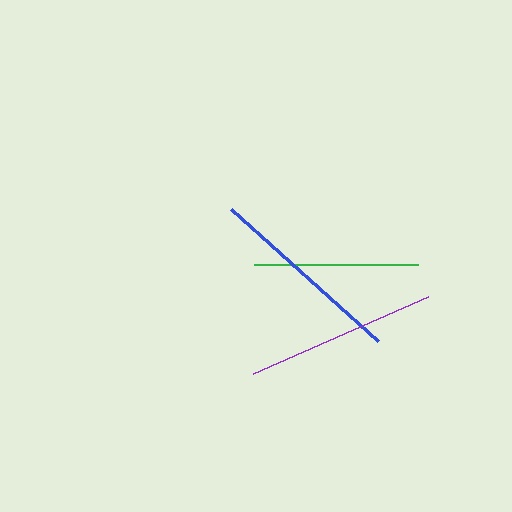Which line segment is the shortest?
The green line is the shortest at approximately 164 pixels.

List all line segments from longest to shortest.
From longest to shortest: blue, purple, green.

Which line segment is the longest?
The blue line is the longest at approximately 197 pixels.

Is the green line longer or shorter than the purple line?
The purple line is longer than the green line.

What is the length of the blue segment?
The blue segment is approximately 197 pixels long.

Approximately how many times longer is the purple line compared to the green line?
The purple line is approximately 1.2 times the length of the green line.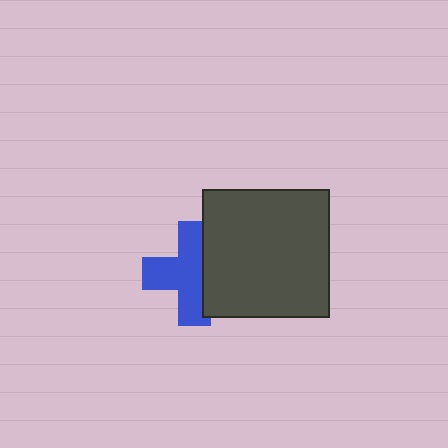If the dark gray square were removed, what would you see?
You would see the complete blue cross.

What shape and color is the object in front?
The object in front is a dark gray square.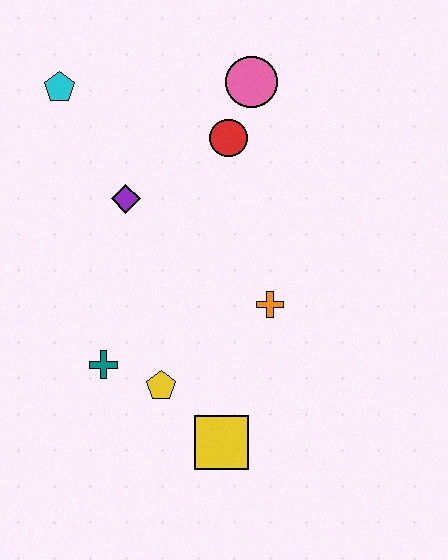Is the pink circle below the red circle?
No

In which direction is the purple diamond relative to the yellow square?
The purple diamond is above the yellow square.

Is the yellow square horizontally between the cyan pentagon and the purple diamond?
No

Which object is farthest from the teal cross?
The pink circle is farthest from the teal cross.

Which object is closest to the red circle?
The pink circle is closest to the red circle.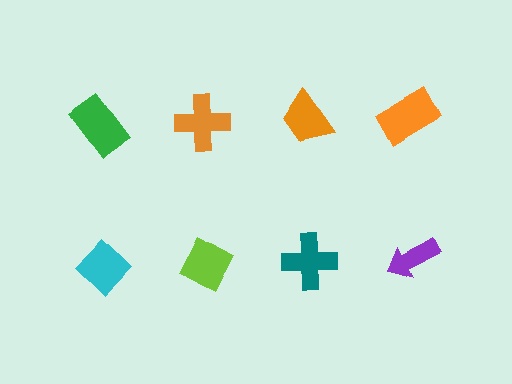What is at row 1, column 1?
A green rectangle.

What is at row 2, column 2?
A lime diamond.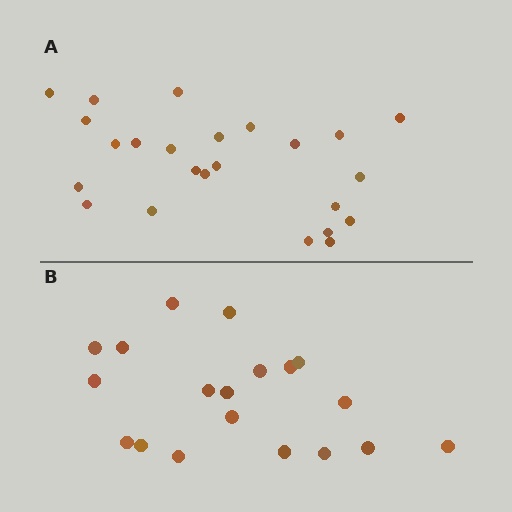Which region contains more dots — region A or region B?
Region A (the top region) has more dots.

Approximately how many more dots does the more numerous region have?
Region A has about 5 more dots than region B.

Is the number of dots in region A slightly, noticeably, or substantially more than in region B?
Region A has noticeably more, but not dramatically so. The ratio is roughly 1.3 to 1.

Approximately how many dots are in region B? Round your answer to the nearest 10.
About 20 dots. (The exact count is 19, which rounds to 20.)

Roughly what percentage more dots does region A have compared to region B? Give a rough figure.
About 25% more.